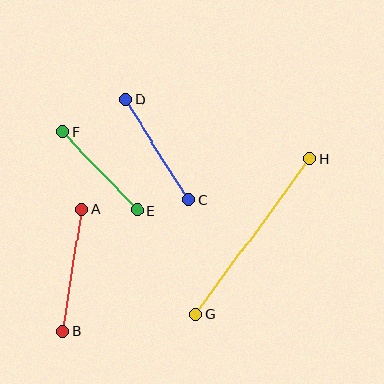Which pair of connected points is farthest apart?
Points G and H are farthest apart.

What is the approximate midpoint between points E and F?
The midpoint is at approximately (100, 171) pixels.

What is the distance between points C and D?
The distance is approximately 118 pixels.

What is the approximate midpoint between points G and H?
The midpoint is at approximately (253, 237) pixels.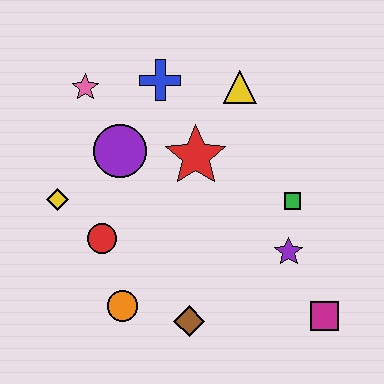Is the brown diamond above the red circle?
No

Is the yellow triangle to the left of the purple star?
Yes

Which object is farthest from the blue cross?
The magenta square is farthest from the blue cross.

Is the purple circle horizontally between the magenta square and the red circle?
Yes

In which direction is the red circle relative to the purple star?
The red circle is to the left of the purple star.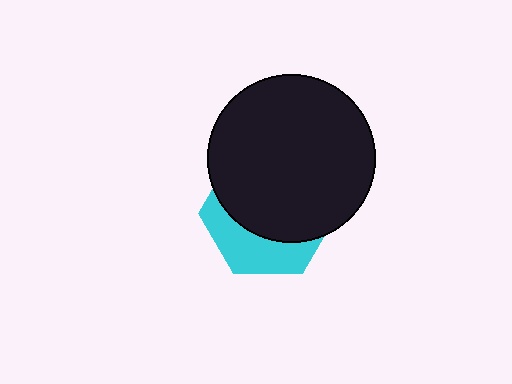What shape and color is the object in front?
The object in front is a black circle.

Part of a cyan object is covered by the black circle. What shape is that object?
It is a hexagon.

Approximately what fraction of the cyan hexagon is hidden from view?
Roughly 66% of the cyan hexagon is hidden behind the black circle.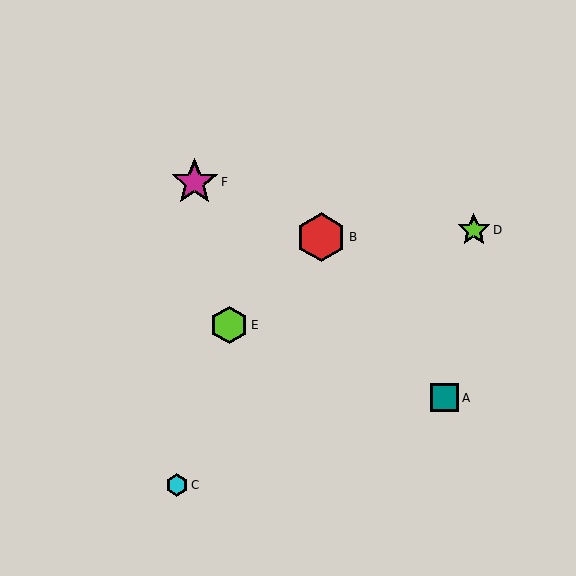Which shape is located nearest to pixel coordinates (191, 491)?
The cyan hexagon (labeled C) at (177, 485) is nearest to that location.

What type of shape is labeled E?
Shape E is a lime hexagon.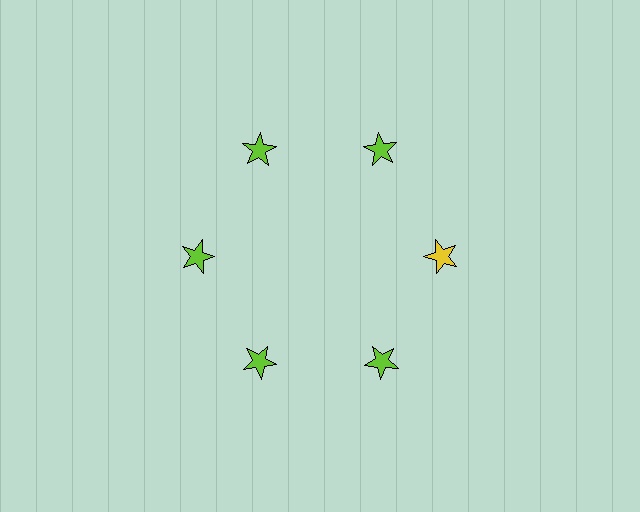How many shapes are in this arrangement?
There are 6 shapes arranged in a ring pattern.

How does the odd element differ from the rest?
It has a different color: yellow instead of lime.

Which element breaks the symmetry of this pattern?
The yellow star at roughly the 3 o'clock position breaks the symmetry. All other shapes are lime stars.